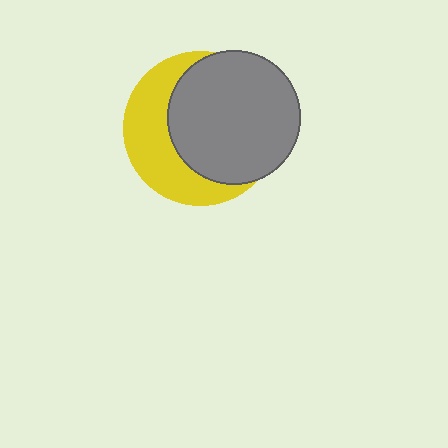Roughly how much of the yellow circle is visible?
A small part of it is visible (roughly 40%).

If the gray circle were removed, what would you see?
You would see the complete yellow circle.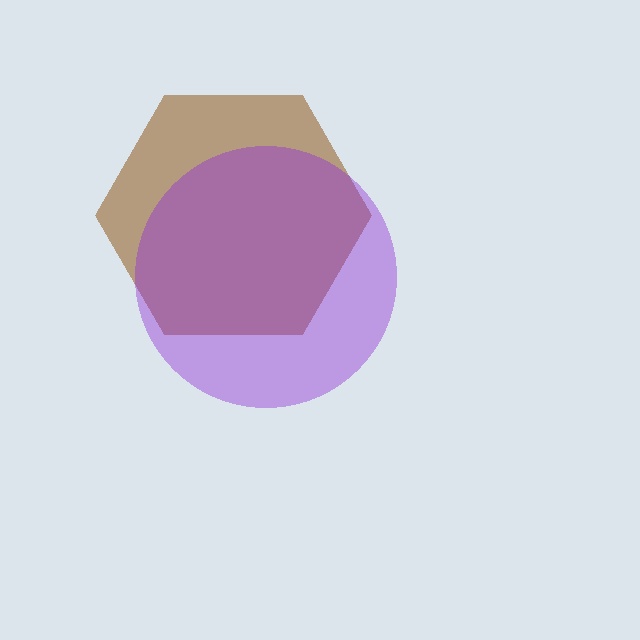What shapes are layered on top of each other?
The layered shapes are: a brown hexagon, a purple circle.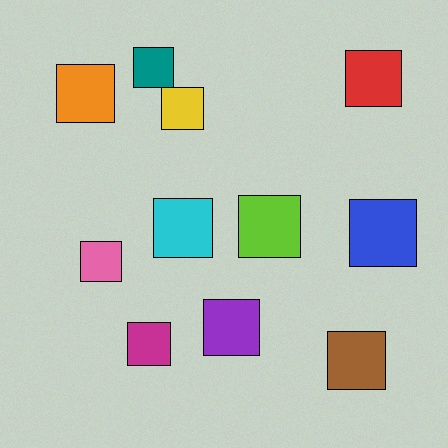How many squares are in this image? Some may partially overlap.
There are 11 squares.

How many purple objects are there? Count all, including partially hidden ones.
There is 1 purple object.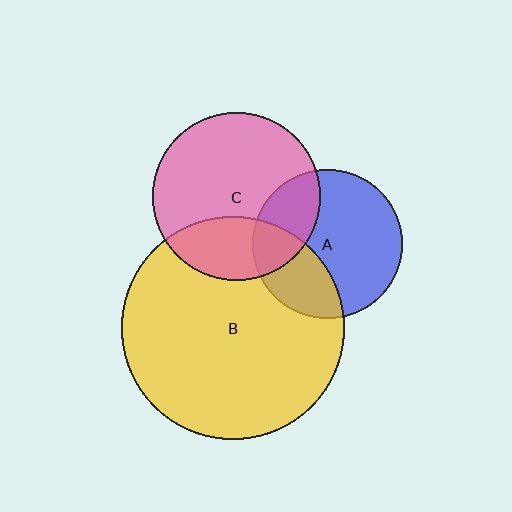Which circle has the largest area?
Circle B (yellow).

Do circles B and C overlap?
Yes.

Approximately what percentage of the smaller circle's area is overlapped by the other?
Approximately 30%.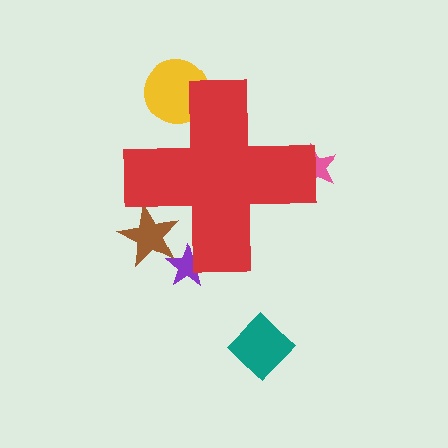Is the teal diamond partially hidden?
No, the teal diamond is fully visible.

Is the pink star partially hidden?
Yes, the pink star is partially hidden behind the red cross.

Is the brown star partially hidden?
Yes, the brown star is partially hidden behind the red cross.